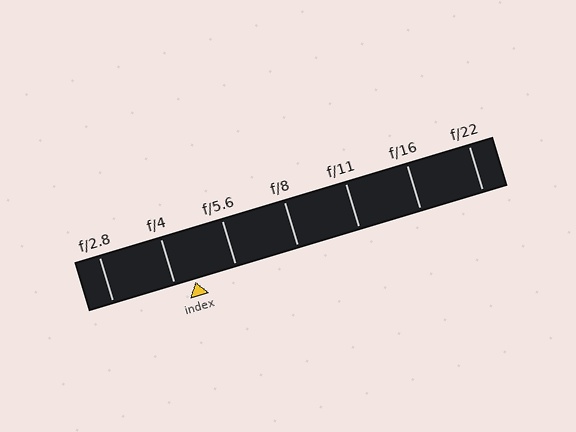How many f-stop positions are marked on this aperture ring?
There are 7 f-stop positions marked.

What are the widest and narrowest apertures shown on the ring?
The widest aperture shown is f/2.8 and the narrowest is f/22.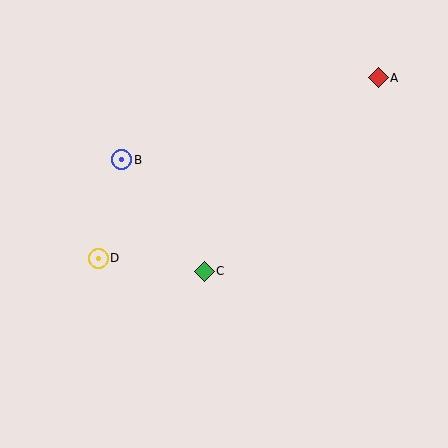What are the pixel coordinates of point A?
Point A is at (378, 78).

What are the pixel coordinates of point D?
Point D is at (98, 258).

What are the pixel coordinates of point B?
Point B is at (122, 160).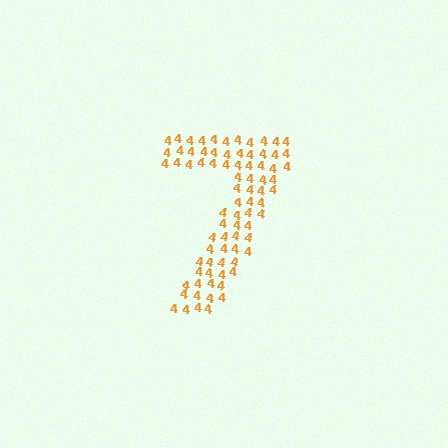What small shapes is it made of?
It is made of small digit 4's.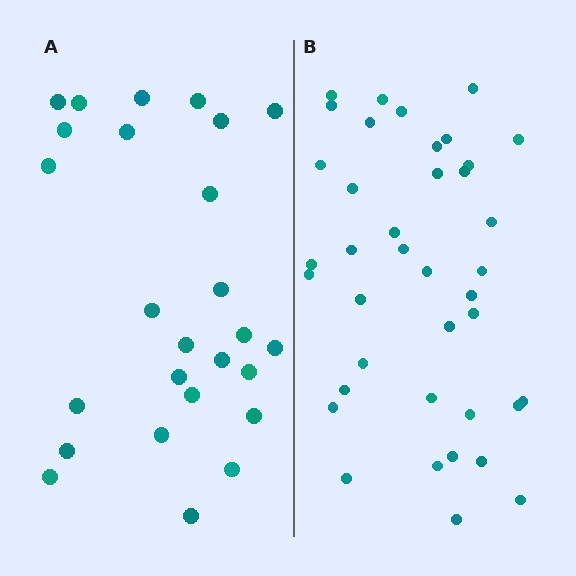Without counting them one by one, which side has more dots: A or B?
Region B (the right region) has more dots.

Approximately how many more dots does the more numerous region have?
Region B has approximately 15 more dots than region A.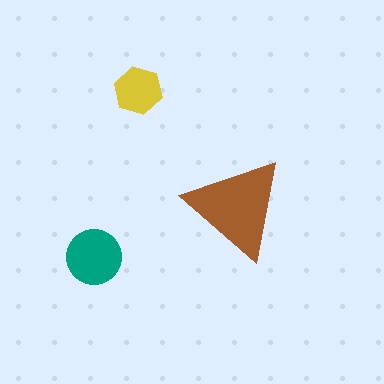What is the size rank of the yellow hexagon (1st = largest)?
3rd.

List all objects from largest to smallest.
The brown triangle, the teal circle, the yellow hexagon.